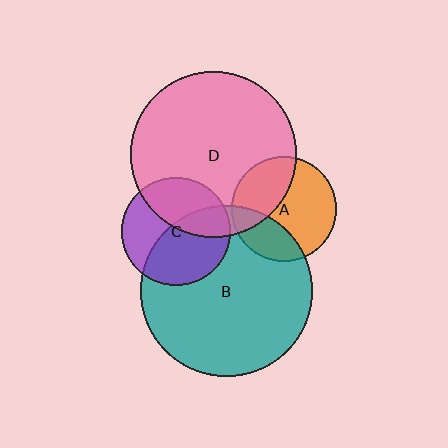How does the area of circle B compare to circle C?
Approximately 2.5 times.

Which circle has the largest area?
Circle B (teal).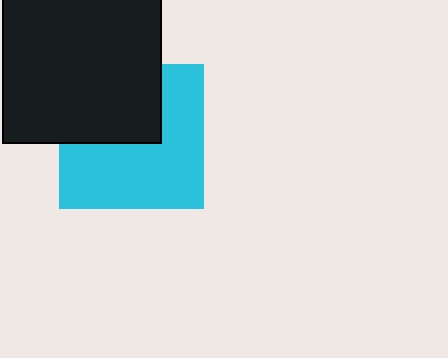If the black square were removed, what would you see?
You would see the complete cyan square.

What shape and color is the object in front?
The object in front is a black square.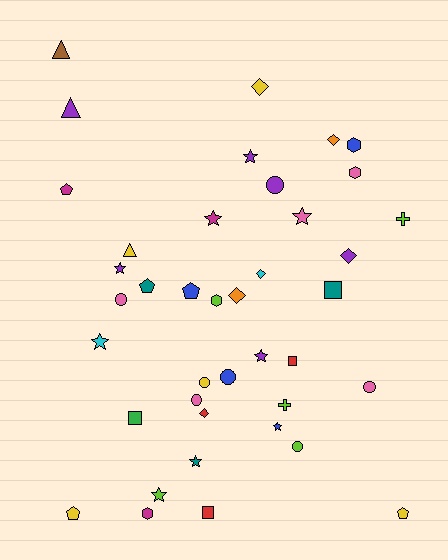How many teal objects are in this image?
There are 3 teal objects.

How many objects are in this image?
There are 40 objects.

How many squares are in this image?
There are 4 squares.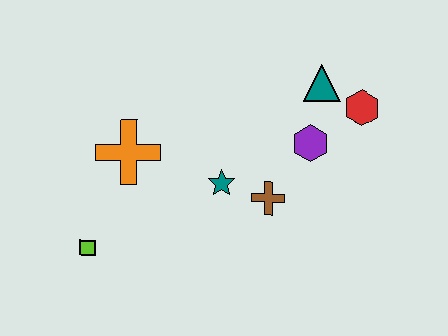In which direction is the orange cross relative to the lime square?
The orange cross is above the lime square.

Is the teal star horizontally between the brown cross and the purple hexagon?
No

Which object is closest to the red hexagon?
The teal triangle is closest to the red hexagon.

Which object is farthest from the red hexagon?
The lime square is farthest from the red hexagon.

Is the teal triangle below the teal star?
No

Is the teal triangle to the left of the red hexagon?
Yes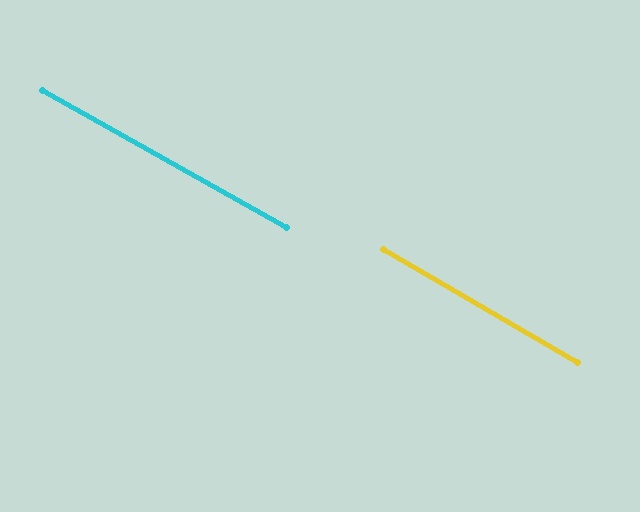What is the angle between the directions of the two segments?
Approximately 1 degree.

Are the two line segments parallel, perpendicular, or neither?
Parallel — their directions differ by only 0.7°.